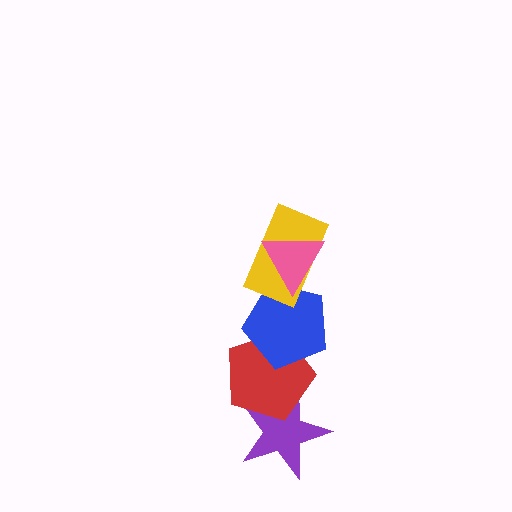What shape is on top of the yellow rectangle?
The pink triangle is on top of the yellow rectangle.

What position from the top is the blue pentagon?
The blue pentagon is 3rd from the top.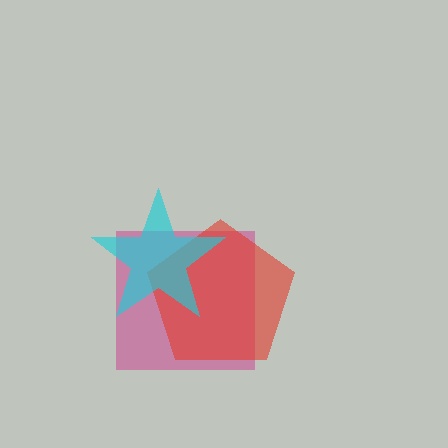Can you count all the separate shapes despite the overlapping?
Yes, there are 3 separate shapes.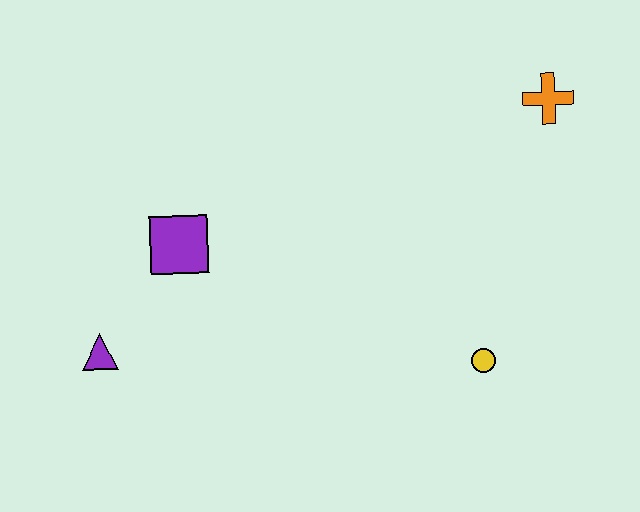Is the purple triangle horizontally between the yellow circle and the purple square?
No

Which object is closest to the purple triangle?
The purple square is closest to the purple triangle.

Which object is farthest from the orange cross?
The purple triangle is farthest from the orange cross.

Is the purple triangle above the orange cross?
No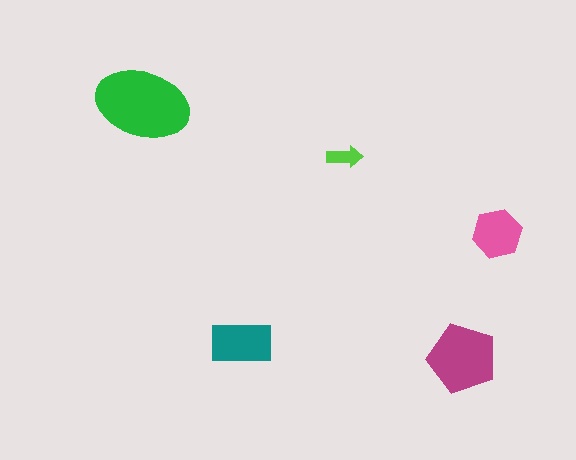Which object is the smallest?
The lime arrow.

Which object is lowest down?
The magenta pentagon is bottommost.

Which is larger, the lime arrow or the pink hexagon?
The pink hexagon.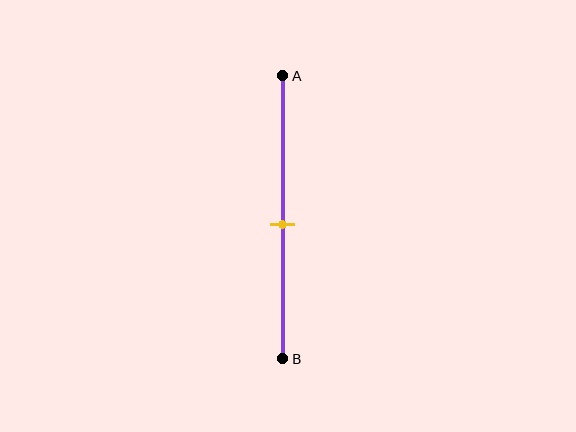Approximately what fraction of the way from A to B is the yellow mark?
The yellow mark is approximately 55% of the way from A to B.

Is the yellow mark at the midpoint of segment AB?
Yes, the mark is approximately at the midpoint.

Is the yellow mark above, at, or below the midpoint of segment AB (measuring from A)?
The yellow mark is approximately at the midpoint of segment AB.